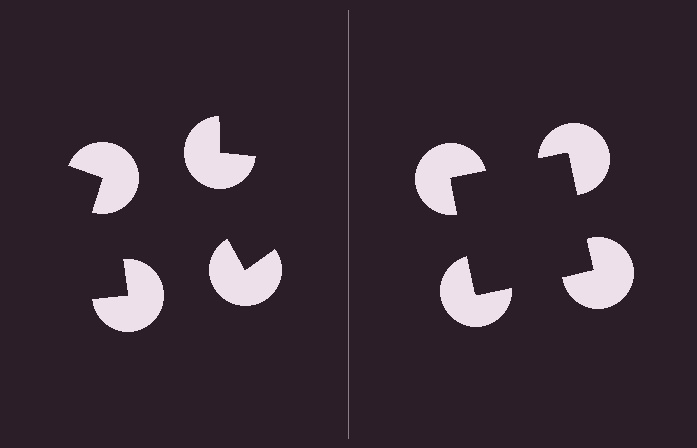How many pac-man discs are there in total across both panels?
8 — 4 on each side.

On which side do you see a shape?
An illusory square appears on the right side. On the left side the wedge cuts are rotated, so no coherent shape forms.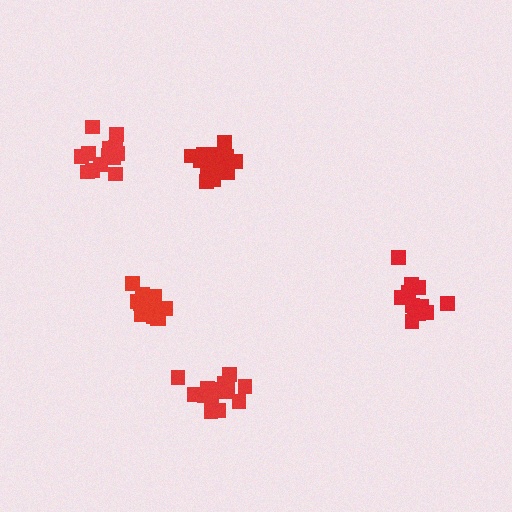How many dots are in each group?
Group 1: 16 dots, Group 2: 12 dots, Group 3: 16 dots, Group 4: 14 dots, Group 5: 13 dots (71 total).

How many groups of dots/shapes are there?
There are 5 groups.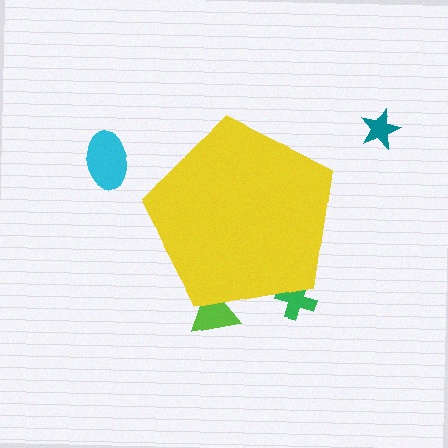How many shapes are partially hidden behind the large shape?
2 shapes are partially hidden.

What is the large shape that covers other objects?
A yellow pentagon.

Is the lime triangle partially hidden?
Yes, the lime triangle is partially hidden behind the yellow pentagon.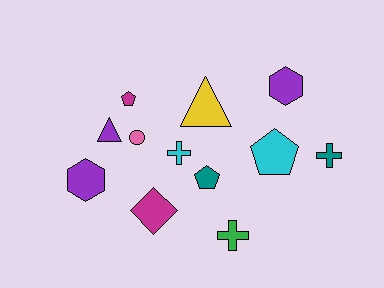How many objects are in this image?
There are 12 objects.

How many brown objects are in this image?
There are no brown objects.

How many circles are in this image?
There is 1 circle.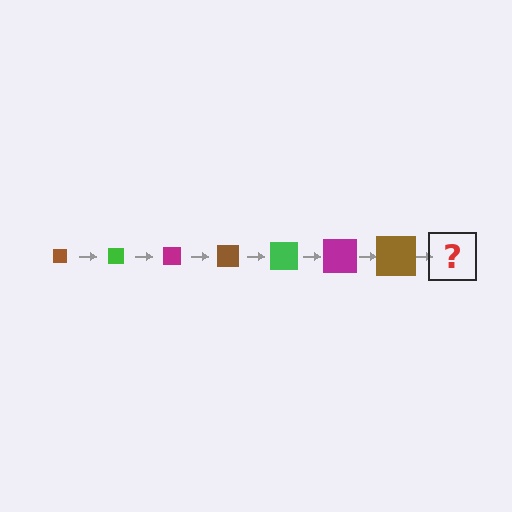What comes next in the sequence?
The next element should be a green square, larger than the previous one.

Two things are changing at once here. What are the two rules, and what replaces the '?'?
The two rules are that the square grows larger each step and the color cycles through brown, green, and magenta. The '?' should be a green square, larger than the previous one.